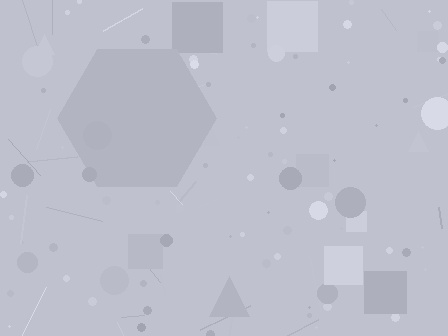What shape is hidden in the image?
A hexagon is hidden in the image.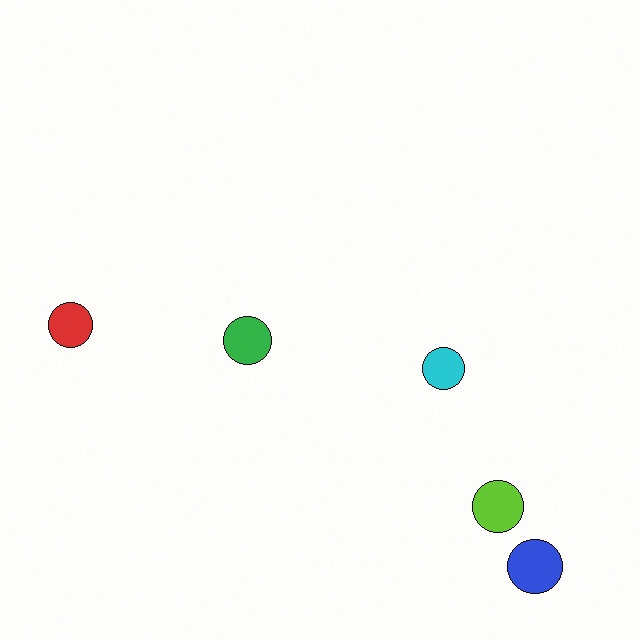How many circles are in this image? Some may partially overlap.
There are 5 circles.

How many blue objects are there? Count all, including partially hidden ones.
There is 1 blue object.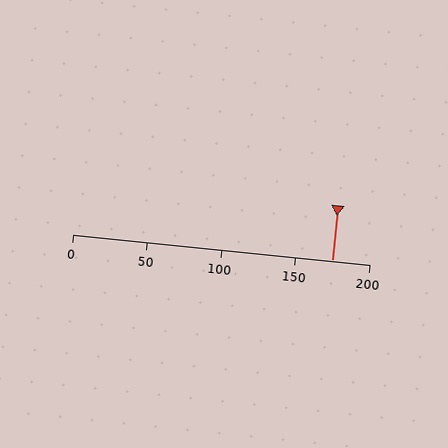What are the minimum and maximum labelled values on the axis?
The axis runs from 0 to 200.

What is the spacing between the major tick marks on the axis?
The major ticks are spaced 50 apart.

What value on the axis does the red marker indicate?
The marker indicates approximately 175.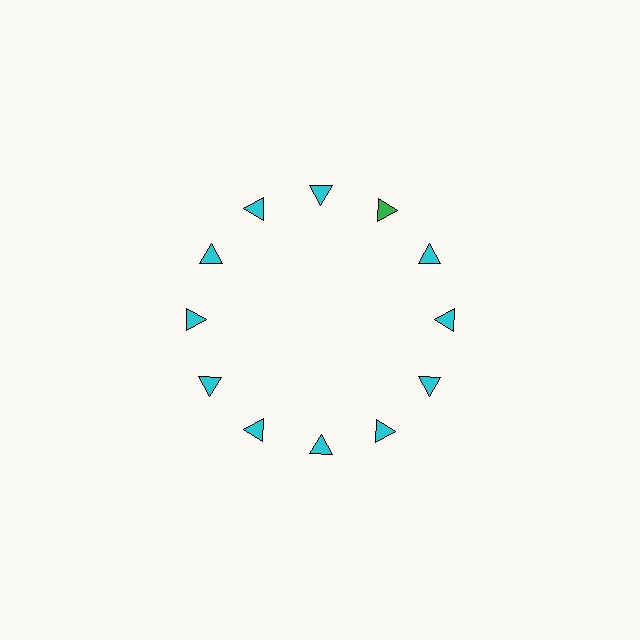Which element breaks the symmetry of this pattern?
The green triangle at roughly the 1 o'clock position breaks the symmetry. All other shapes are cyan triangles.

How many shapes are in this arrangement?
There are 12 shapes arranged in a ring pattern.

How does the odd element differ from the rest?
It has a different color: green instead of cyan.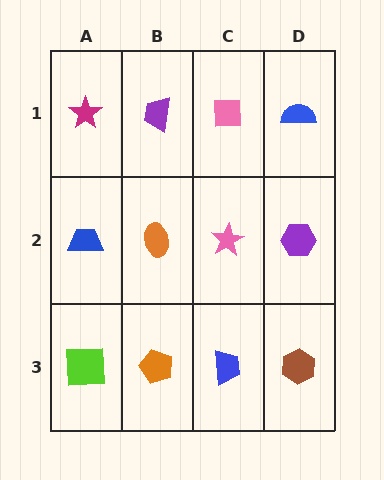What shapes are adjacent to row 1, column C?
A pink star (row 2, column C), a purple trapezoid (row 1, column B), a blue semicircle (row 1, column D).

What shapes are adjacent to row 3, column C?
A pink star (row 2, column C), an orange pentagon (row 3, column B), a brown hexagon (row 3, column D).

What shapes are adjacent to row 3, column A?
A blue trapezoid (row 2, column A), an orange pentagon (row 3, column B).